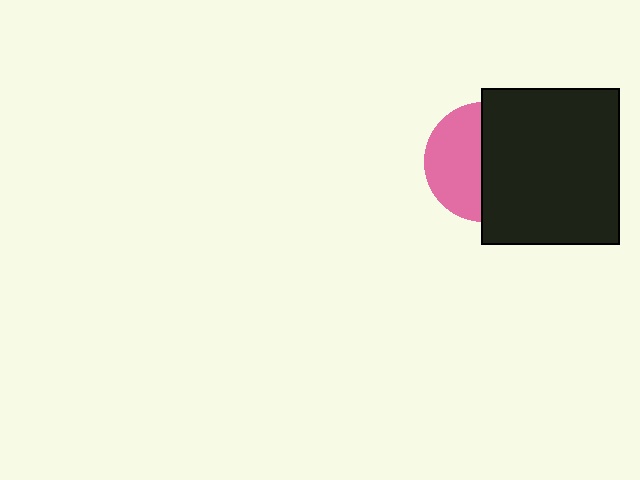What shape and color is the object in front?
The object in front is a black rectangle.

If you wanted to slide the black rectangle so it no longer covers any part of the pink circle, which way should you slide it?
Slide it right — that is the most direct way to separate the two shapes.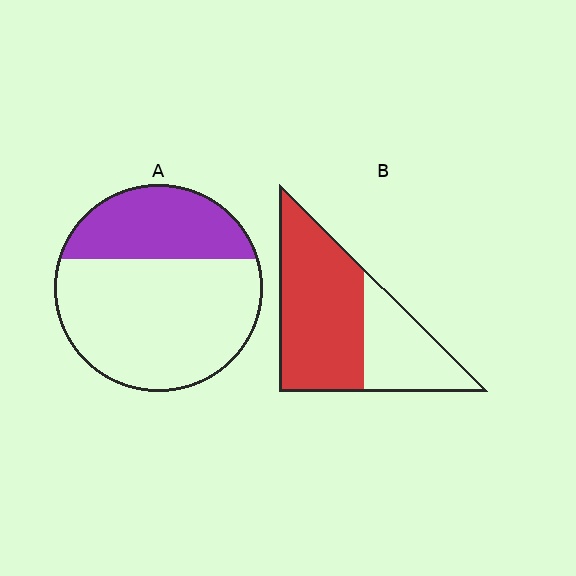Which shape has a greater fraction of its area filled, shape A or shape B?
Shape B.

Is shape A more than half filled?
No.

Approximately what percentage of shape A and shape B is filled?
A is approximately 30% and B is approximately 65%.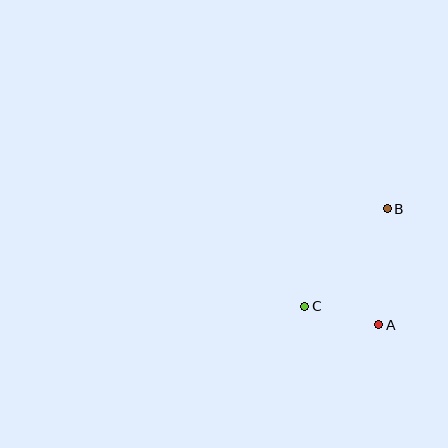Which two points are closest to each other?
Points A and C are closest to each other.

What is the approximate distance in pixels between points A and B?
The distance between A and B is approximately 117 pixels.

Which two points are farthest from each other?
Points B and C are farthest from each other.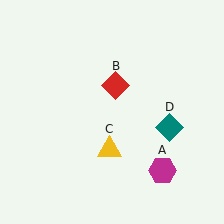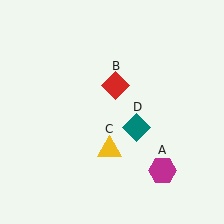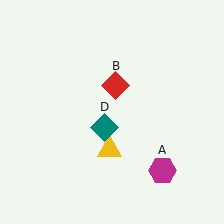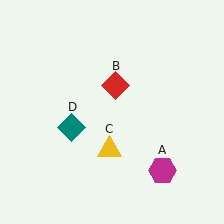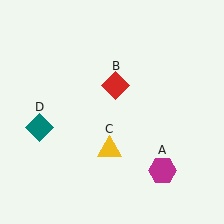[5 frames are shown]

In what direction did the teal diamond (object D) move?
The teal diamond (object D) moved left.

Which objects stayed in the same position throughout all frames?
Magenta hexagon (object A) and red diamond (object B) and yellow triangle (object C) remained stationary.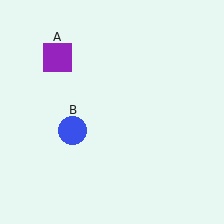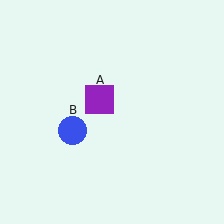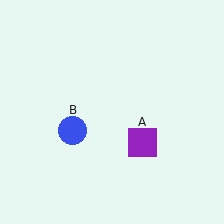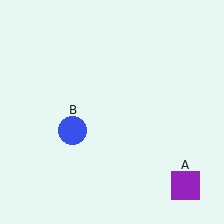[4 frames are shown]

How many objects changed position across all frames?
1 object changed position: purple square (object A).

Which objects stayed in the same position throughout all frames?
Blue circle (object B) remained stationary.